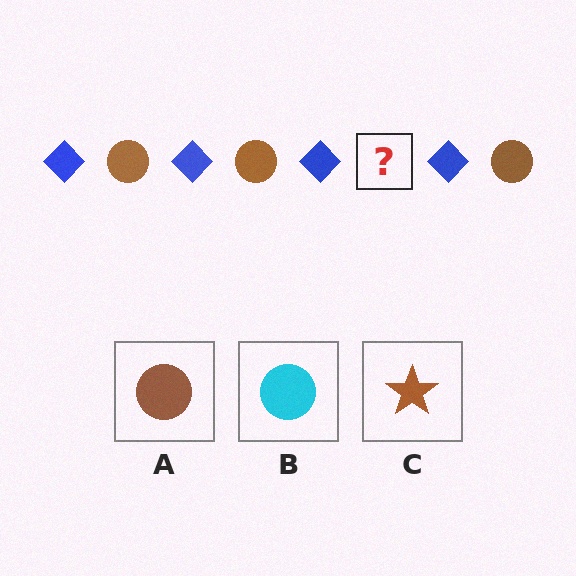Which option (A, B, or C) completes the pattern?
A.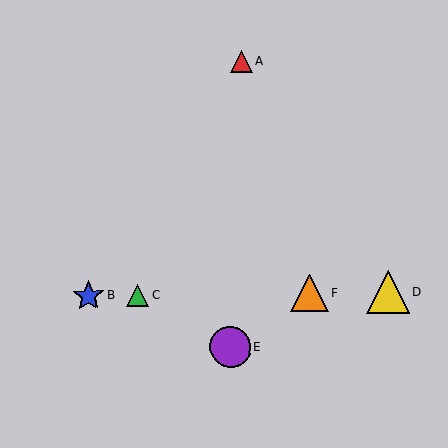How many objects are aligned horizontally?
4 objects (B, C, D, F) are aligned horizontally.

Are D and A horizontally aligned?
No, D is at y≈292 and A is at y≈61.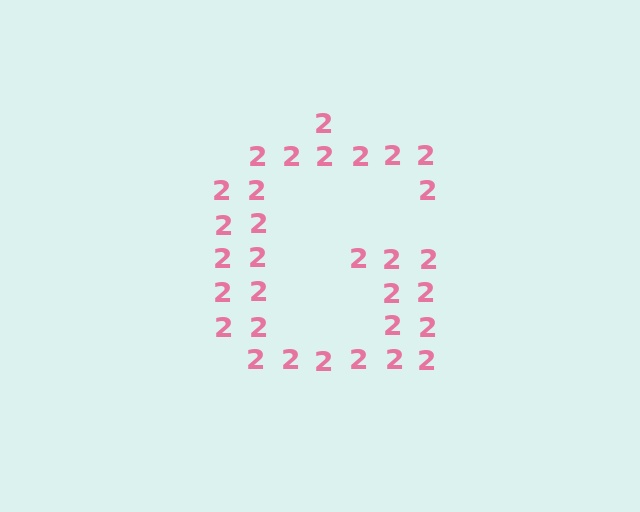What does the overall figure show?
The overall figure shows the letter G.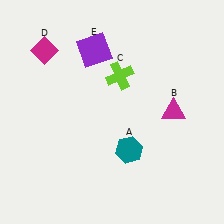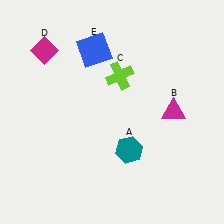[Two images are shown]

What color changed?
The square (E) changed from purple in Image 1 to blue in Image 2.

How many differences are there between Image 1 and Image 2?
There is 1 difference between the two images.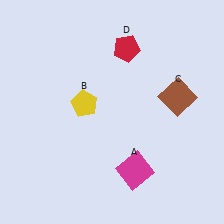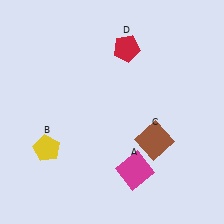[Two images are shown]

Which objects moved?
The objects that moved are: the yellow pentagon (B), the brown square (C).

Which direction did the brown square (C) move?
The brown square (C) moved down.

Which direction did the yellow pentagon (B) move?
The yellow pentagon (B) moved down.